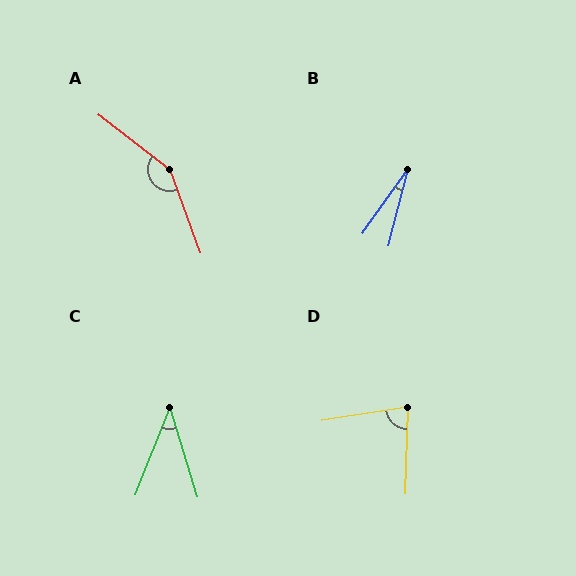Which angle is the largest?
A, at approximately 148 degrees.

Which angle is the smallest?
B, at approximately 21 degrees.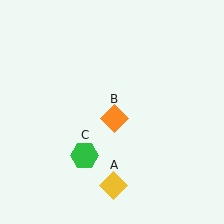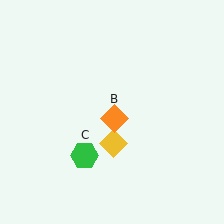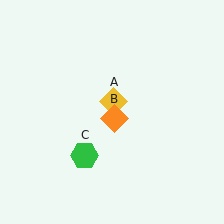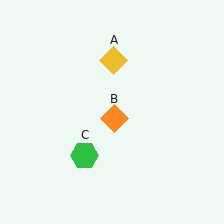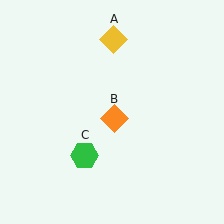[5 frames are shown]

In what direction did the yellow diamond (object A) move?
The yellow diamond (object A) moved up.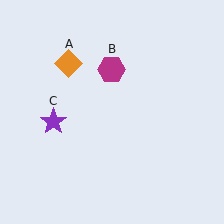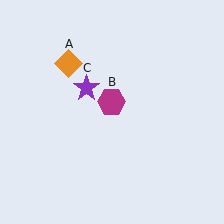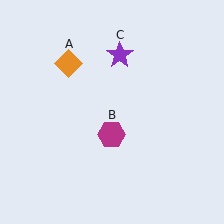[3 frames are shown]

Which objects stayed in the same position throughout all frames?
Orange diamond (object A) remained stationary.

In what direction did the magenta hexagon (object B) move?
The magenta hexagon (object B) moved down.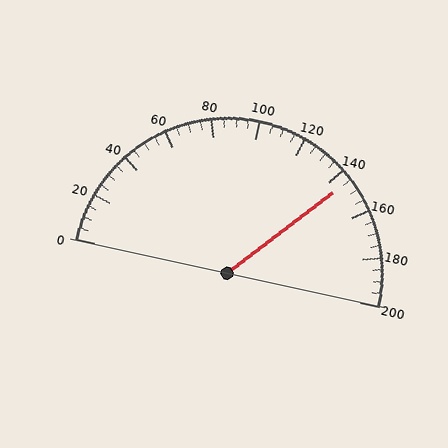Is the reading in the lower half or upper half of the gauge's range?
The reading is in the upper half of the range (0 to 200).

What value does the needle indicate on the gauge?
The needle indicates approximately 145.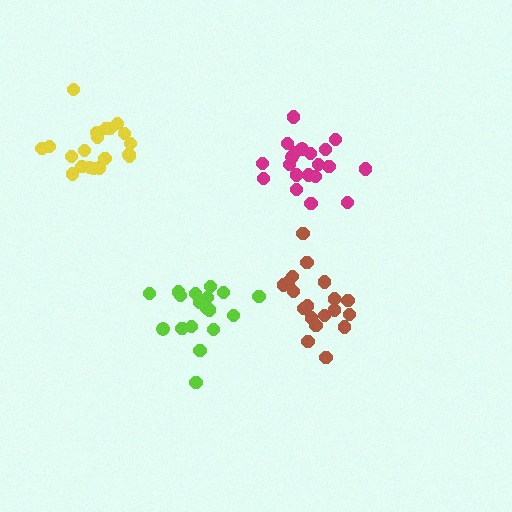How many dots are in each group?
Group 1: 18 dots, Group 2: 21 dots, Group 3: 19 dots, Group 4: 20 dots (78 total).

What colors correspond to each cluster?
The clusters are colored: lime, yellow, brown, magenta.